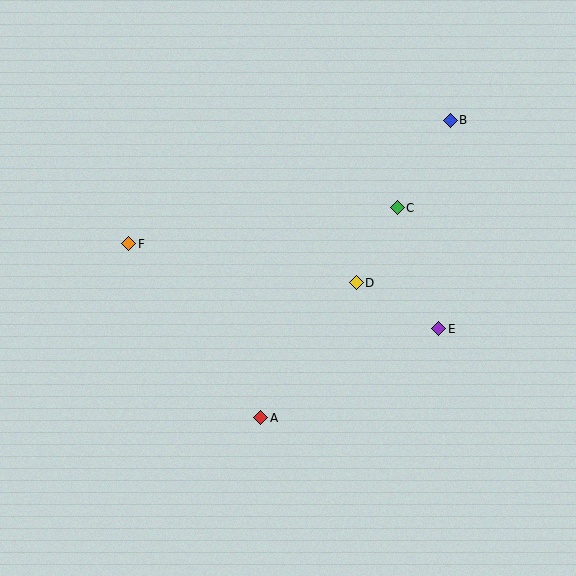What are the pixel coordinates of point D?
Point D is at (356, 283).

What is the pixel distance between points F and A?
The distance between F and A is 218 pixels.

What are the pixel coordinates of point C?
Point C is at (397, 208).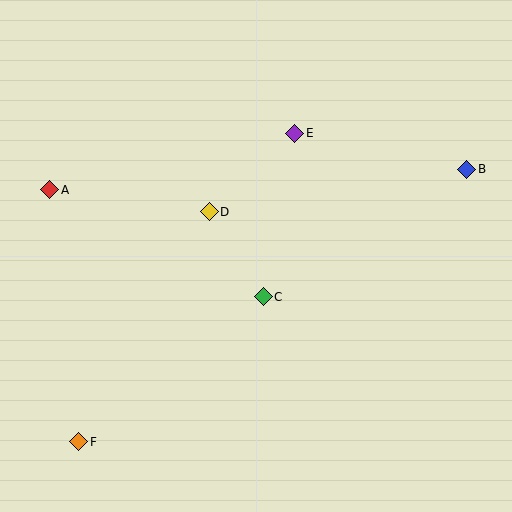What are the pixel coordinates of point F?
Point F is at (79, 442).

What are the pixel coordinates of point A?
Point A is at (50, 190).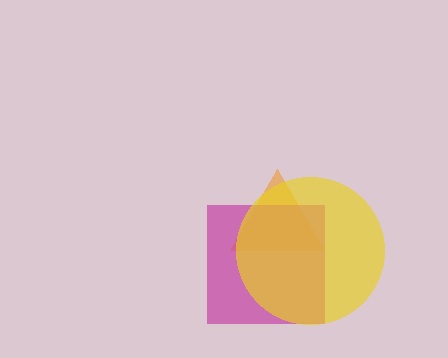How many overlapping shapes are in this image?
There are 3 overlapping shapes in the image.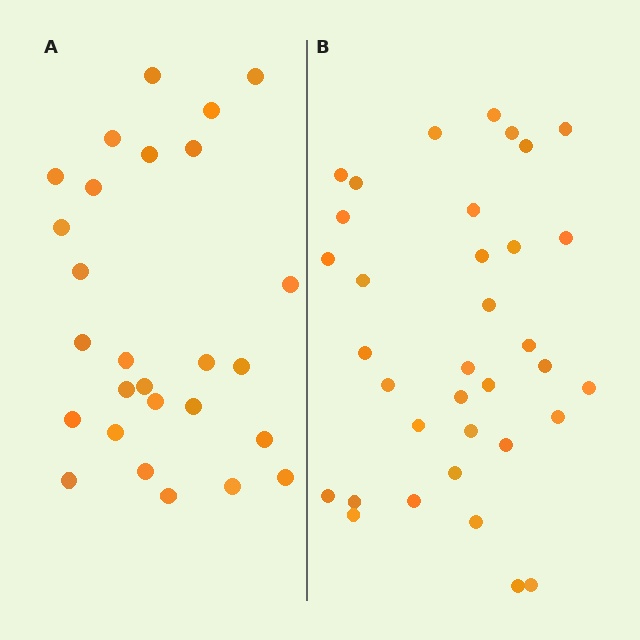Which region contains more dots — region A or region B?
Region B (the right region) has more dots.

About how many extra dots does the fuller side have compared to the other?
Region B has roughly 8 or so more dots than region A.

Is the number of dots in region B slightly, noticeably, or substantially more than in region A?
Region B has noticeably more, but not dramatically so. The ratio is roughly 1.3 to 1.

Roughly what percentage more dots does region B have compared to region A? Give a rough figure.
About 30% more.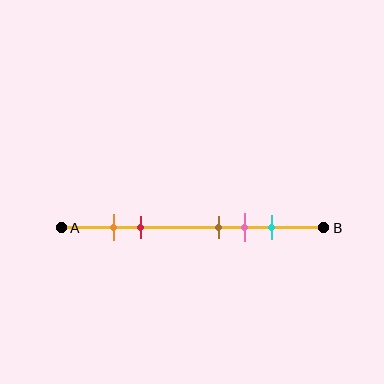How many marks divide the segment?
There are 5 marks dividing the segment.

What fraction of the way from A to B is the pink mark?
The pink mark is approximately 70% (0.7) of the way from A to B.